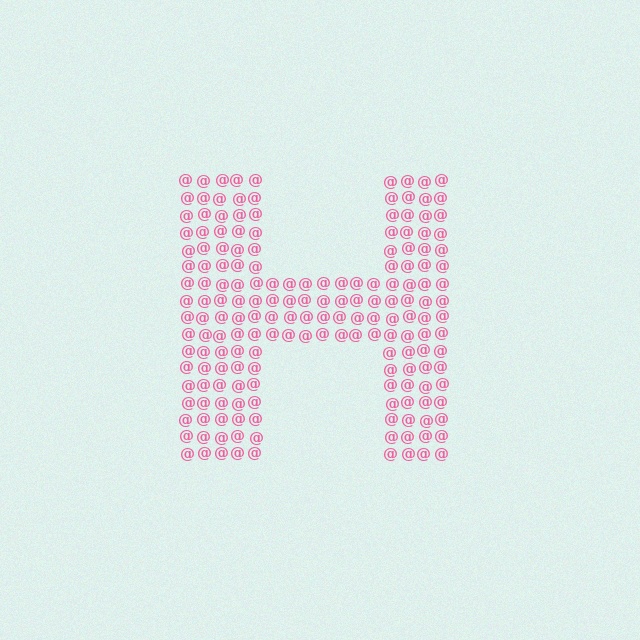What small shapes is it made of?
It is made of small at signs.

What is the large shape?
The large shape is the letter H.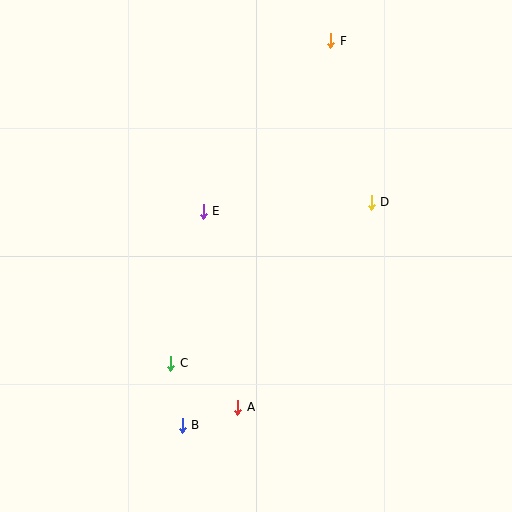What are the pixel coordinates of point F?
Point F is at (331, 41).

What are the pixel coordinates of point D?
Point D is at (371, 202).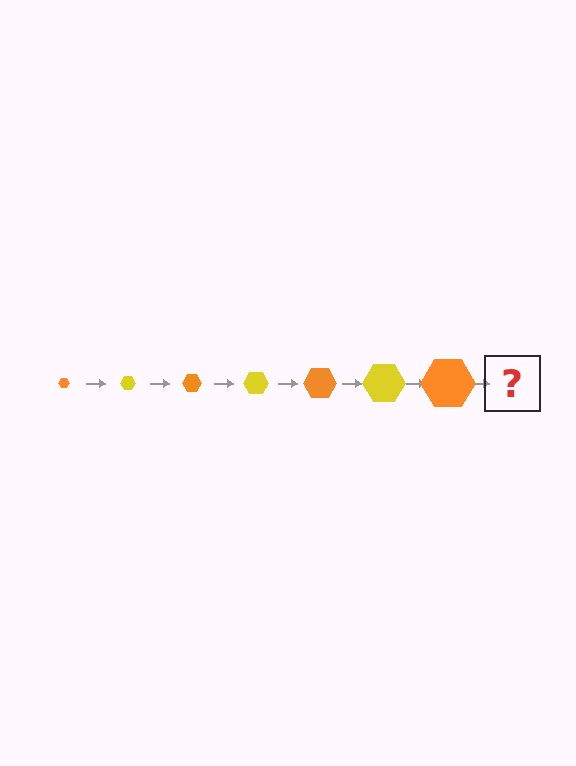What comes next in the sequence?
The next element should be a yellow hexagon, larger than the previous one.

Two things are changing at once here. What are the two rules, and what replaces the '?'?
The two rules are that the hexagon grows larger each step and the color cycles through orange and yellow. The '?' should be a yellow hexagon, larger than the previous one.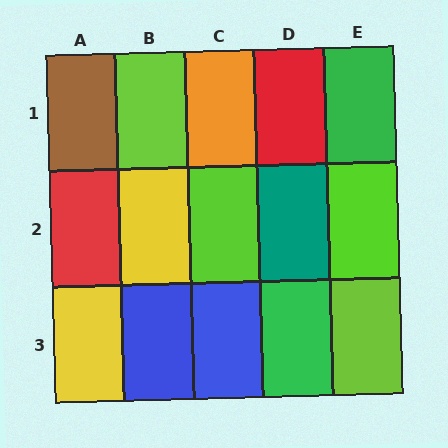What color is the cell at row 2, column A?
Red.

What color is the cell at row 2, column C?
Lime.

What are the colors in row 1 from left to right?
Brown, lime, orange, red, green.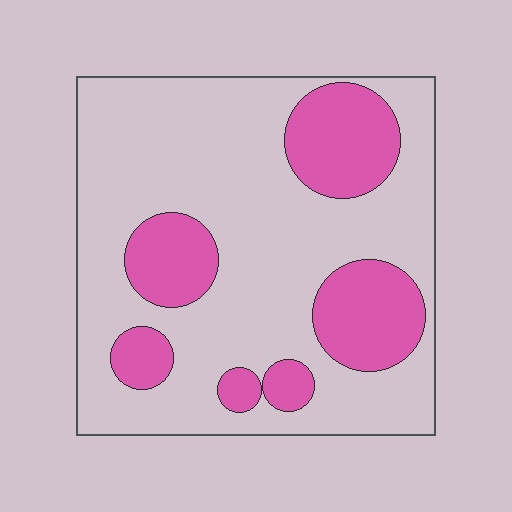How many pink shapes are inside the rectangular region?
6.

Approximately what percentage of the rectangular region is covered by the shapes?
Approximately 25%.